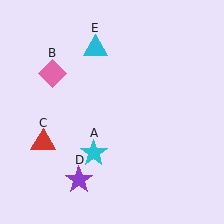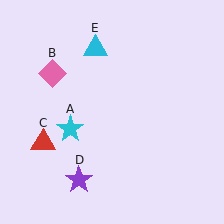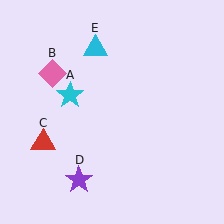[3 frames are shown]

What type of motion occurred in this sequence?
The cyan star (object A) rotated clockwise around the center of the scene.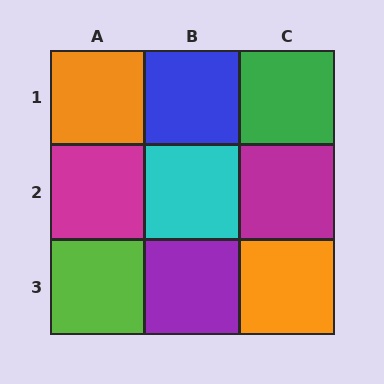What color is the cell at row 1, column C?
Green.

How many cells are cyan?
1 cell is cyan.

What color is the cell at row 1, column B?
Blue.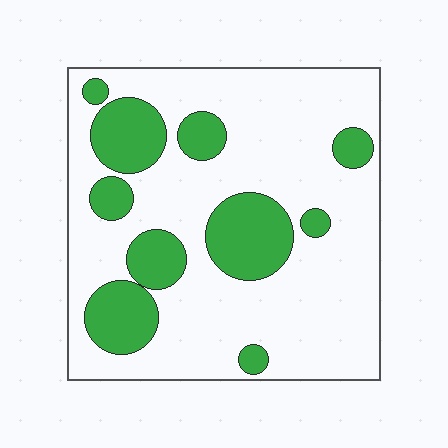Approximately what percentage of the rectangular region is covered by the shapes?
Approximately 25%.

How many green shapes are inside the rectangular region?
10.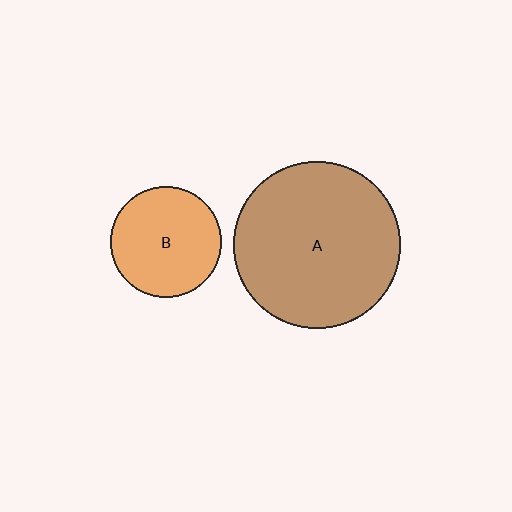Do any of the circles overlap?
No, none of the circles overlap.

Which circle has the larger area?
Circle A (brown).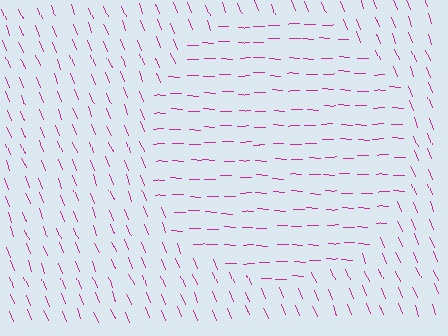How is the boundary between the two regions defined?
The boundary is defined purely by a change in line orientation (approximately 67 degrees difference). All lines are the same color and thickness.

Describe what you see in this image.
The image is filled with small magenta line segments. A circle region in the image has lines oriented differently from the surrounding lines, creating a visible texture boundary.